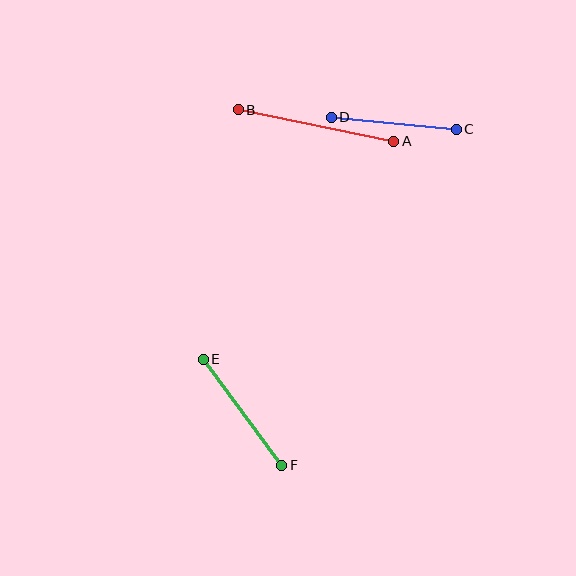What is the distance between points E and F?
The distance is approximately 132 pixels.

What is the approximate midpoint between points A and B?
The midpoint is at approximately (316, 125) pixels.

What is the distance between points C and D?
The distance is approximately 126 pixels.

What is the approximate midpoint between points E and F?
The midpoint is at approximately (243, 412) pixels.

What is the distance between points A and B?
The distance is approximately 159 pixels.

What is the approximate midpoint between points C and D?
The midpoint is at approximately (394, 123) pixels.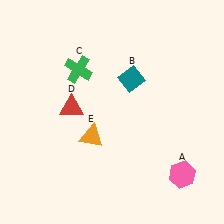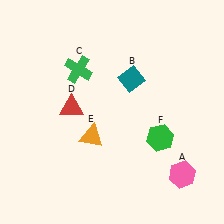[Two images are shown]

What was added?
A green hexagon (F) was added in Image 2.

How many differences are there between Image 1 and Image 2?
There is 1 difference between the two images.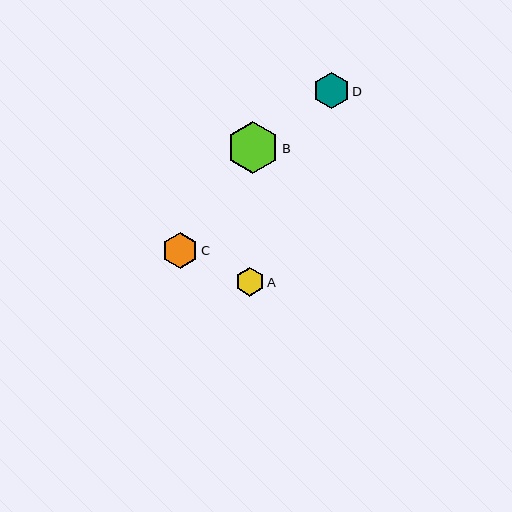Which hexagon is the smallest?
Hexagon A is the smallest with a size of approximately 29 pixels.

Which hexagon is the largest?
Hexagon B is the largest with a size of approximately 51 pixels.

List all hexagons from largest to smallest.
From largest to smallest: B, D, C, A.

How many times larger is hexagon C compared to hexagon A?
Hexagon C is approximately 1.2 times the size of hexagon A.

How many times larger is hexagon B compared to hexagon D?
Hexagon B is approximately 1.4 times the size of hexagon D.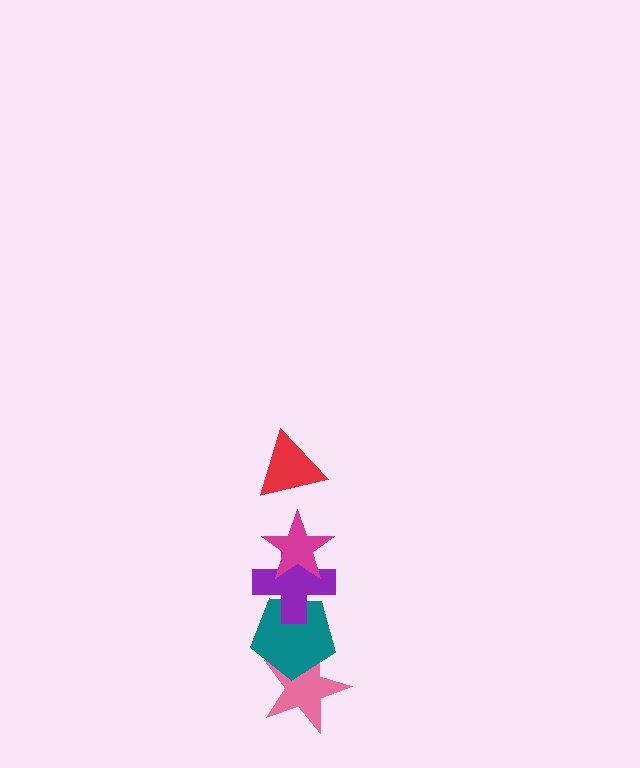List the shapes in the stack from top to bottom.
From top to bottom: the red triangle, the magenta star, the purple cross, the teal pentagon, the pink star.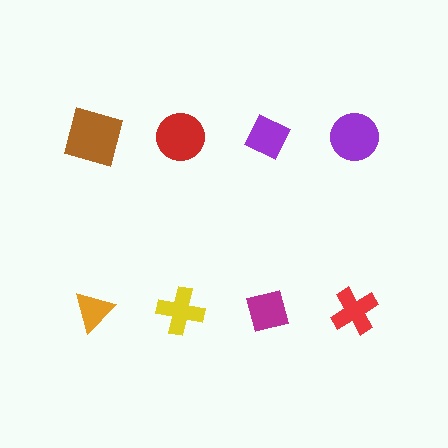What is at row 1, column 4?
A purple circle.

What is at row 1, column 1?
A brown square.